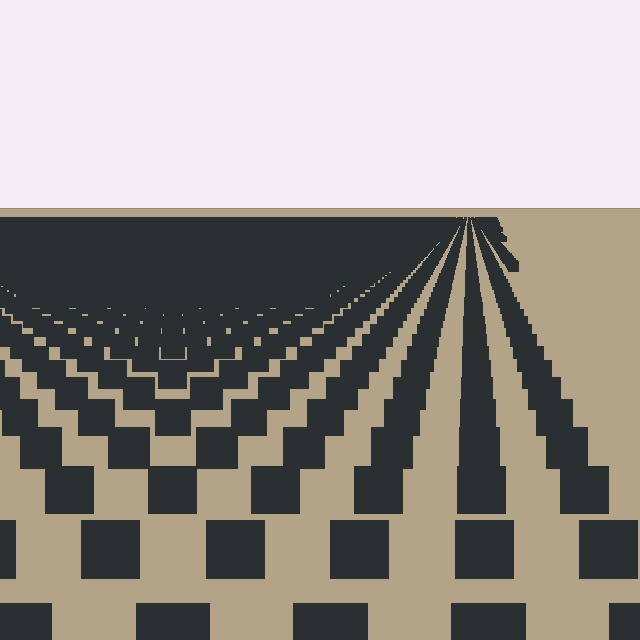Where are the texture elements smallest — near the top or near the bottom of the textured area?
Near the top.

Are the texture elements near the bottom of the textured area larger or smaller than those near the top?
Larger. Near the bottom, elements are closer to the viewer and appear at a bigger on-screen size.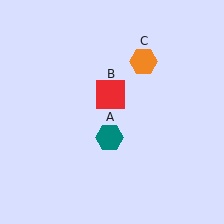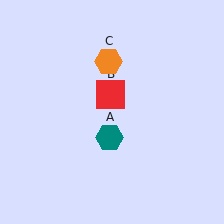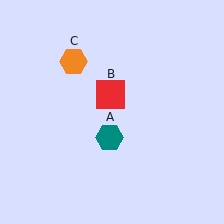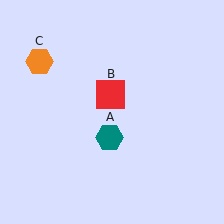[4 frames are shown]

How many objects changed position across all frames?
1 object changed position: orange hexagon (object C).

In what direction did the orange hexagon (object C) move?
The orange hexagon (object C) moved left.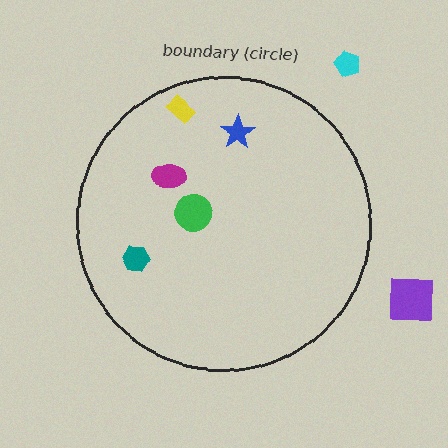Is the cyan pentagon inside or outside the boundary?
Outside.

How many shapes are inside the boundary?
5 inside, 2 outside.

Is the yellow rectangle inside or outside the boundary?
Inside.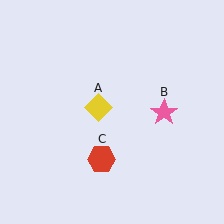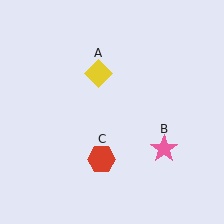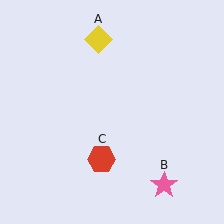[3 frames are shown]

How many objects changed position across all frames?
2 objects changed position: yellow diamond (object A), pink star (object B).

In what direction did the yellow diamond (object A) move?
The yellow diamond (object A) moved up.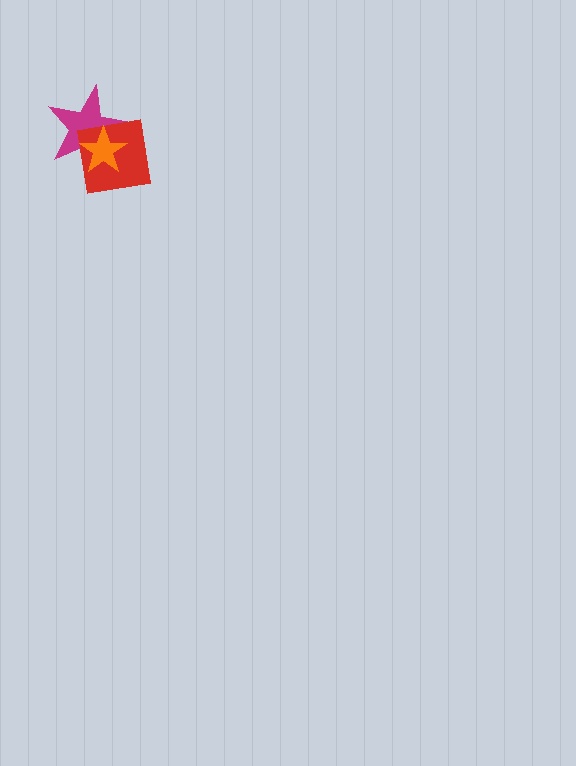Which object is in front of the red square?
The orange star is in front of the red square.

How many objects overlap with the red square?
2 objects overlap with the red square.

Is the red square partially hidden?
Yes, it is partially covered by another shape.